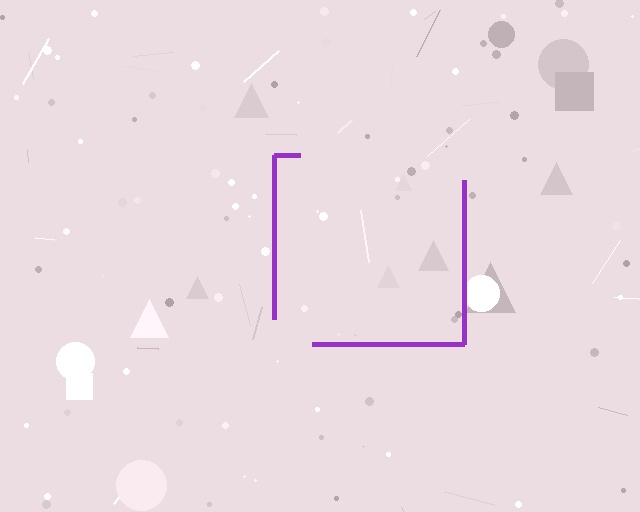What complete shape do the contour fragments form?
The contour fragments form a square.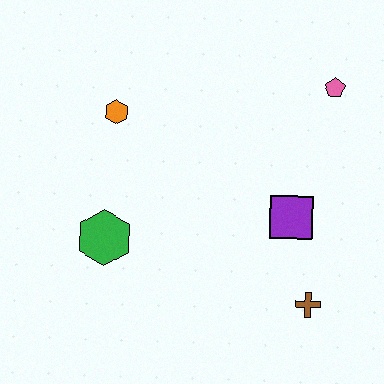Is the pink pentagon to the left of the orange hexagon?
No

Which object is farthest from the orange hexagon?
The brown cross is farthest from the orange hexagon.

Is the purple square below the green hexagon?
No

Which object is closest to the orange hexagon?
The green hexagon is closest to the orange hexagon.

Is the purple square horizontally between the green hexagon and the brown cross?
Yes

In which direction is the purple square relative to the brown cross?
The purple square is above the brown cross.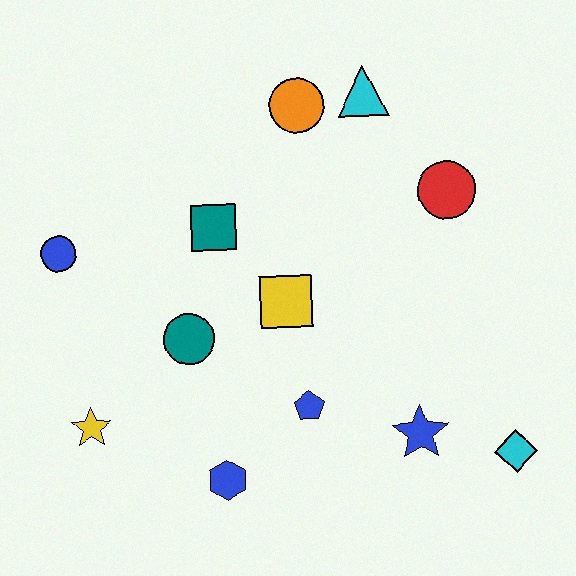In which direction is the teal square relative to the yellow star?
The teal square is above the yellow star.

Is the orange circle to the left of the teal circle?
No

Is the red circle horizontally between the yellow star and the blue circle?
No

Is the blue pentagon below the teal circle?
Yes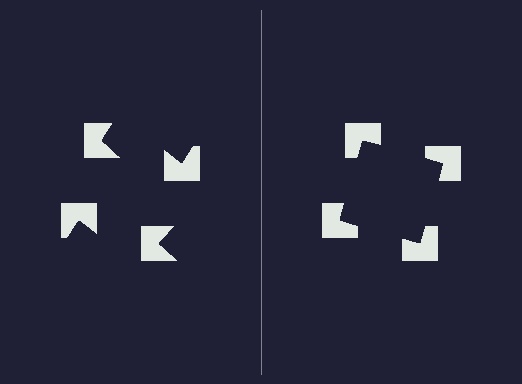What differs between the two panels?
The notched squares are positioned identically on both sides; only the wedge orientations differ. On the right they align to a square; on the left they are misaligned.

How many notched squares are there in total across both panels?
8 — 4 on each side.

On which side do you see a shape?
An illusory square appears on the right side. On the left side the wedge cuts are rotated, so no coherent shape forms.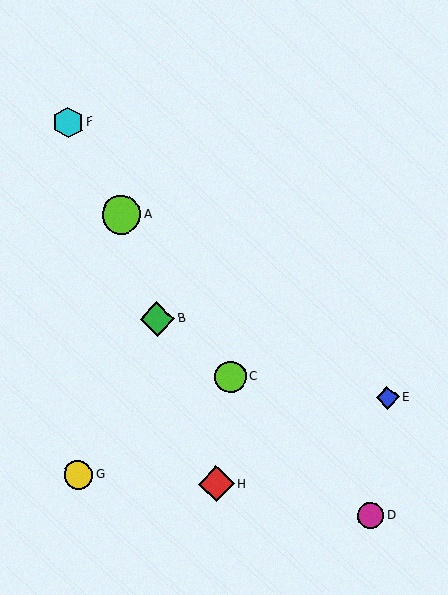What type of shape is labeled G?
Shape G is a yellow circle.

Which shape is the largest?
The lime circle (labeled A) is the largest.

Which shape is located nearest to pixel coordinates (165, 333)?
The green diamond (labeled B) at (157, 319) is nearest to that location.